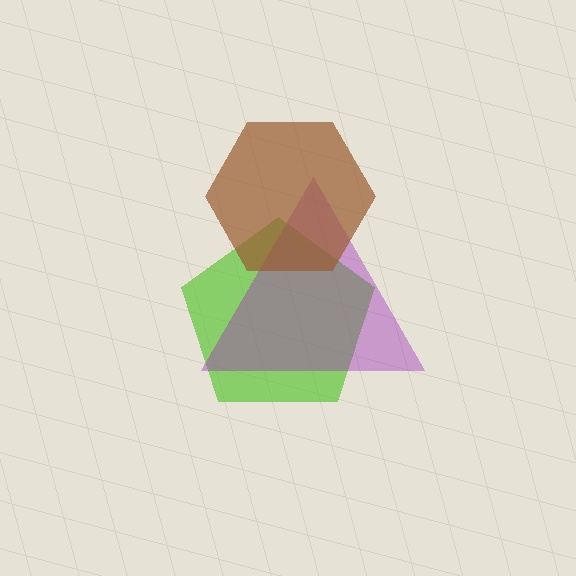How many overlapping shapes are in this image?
There are 3 overlapping shapes in the image.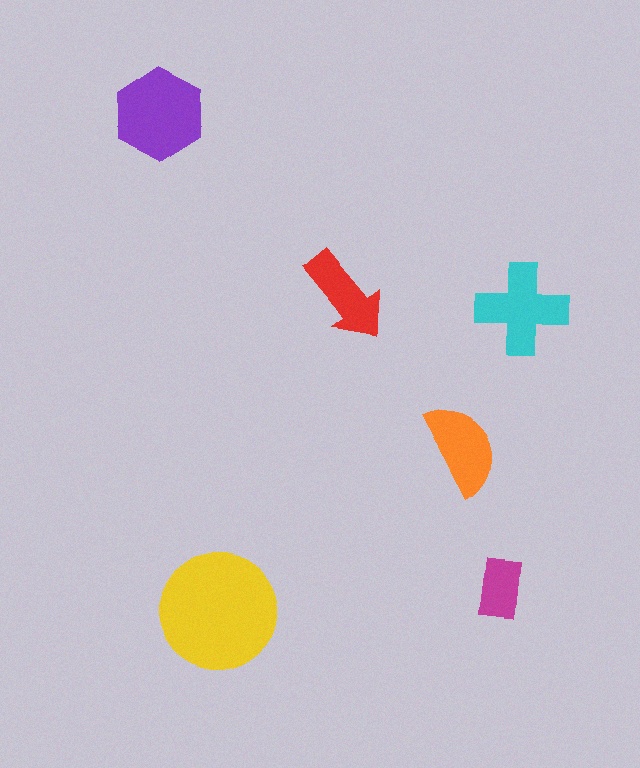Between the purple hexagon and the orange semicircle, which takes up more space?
The purple hexagon.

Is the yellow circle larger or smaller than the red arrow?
Larger.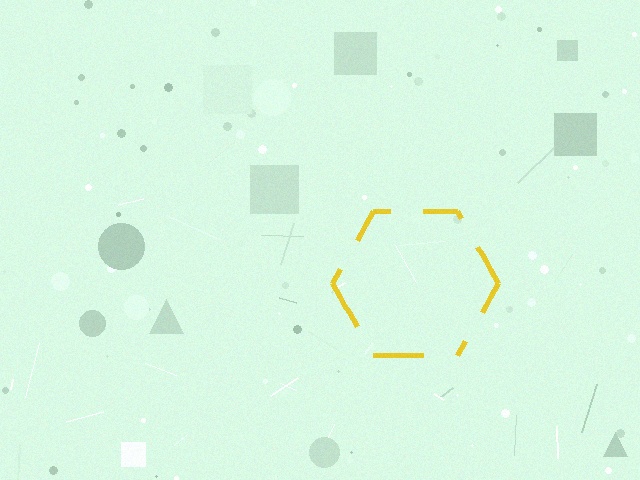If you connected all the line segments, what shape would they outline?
They would outline a hexagon.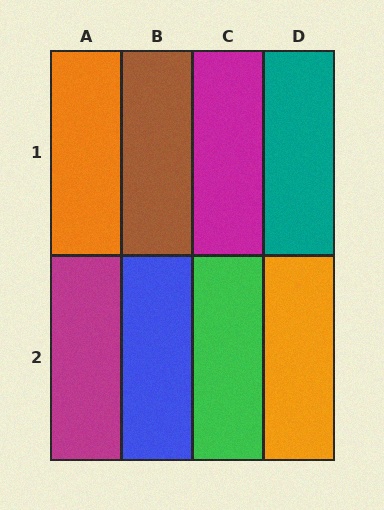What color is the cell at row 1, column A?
Orange.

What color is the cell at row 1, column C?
Magenta.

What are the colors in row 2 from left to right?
Magenta, blue, green, orange.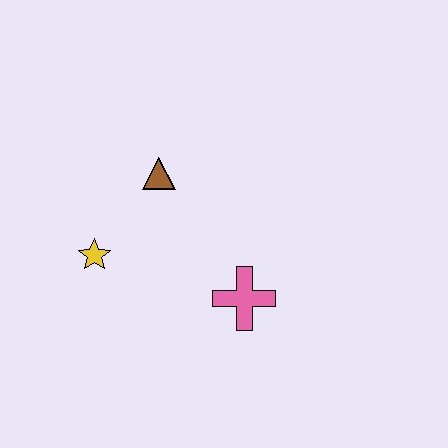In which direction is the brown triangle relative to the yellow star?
The brown triangle is above the yellow star.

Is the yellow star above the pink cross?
Yes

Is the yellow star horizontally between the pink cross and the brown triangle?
No